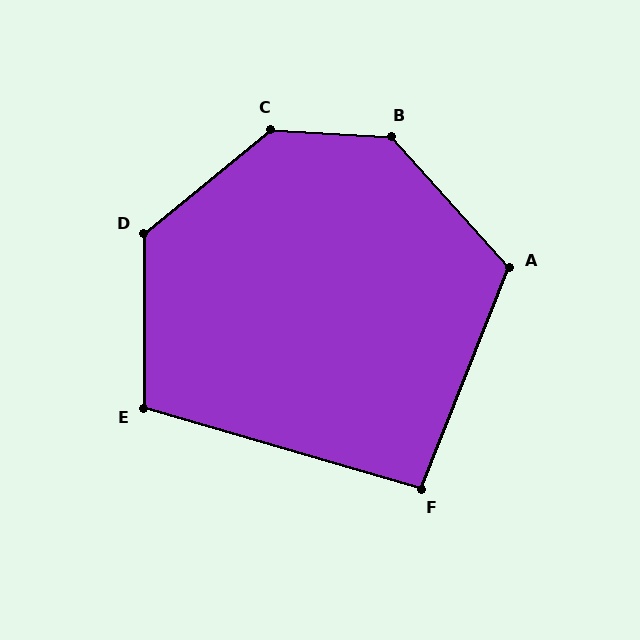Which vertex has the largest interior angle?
C, at approximately 137 degrees.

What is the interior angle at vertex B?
Approximately 136 degrees (obtuse).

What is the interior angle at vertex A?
Approximately 116 degrees (obtuse).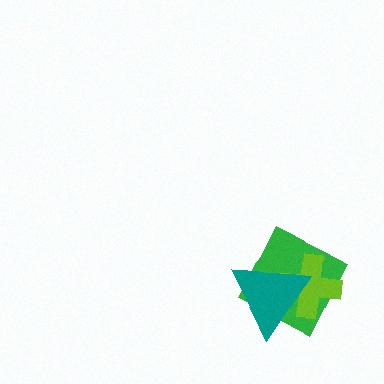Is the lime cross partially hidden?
Yes, it is partially covered by another shape.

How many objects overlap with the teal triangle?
2 objects overlap with the teal triangle.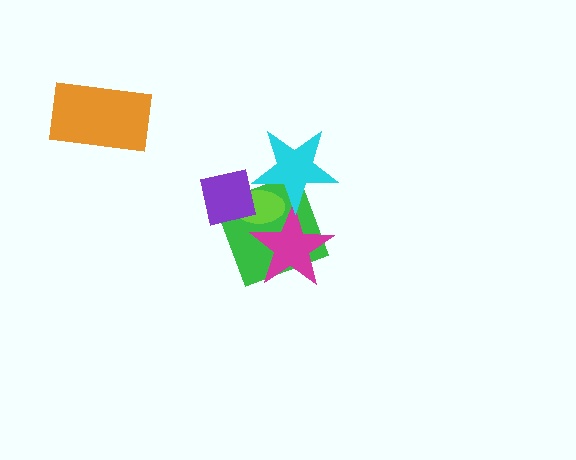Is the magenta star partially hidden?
Yes, it is partially covered by another shape.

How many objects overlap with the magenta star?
3 objects overlap with the magenta star.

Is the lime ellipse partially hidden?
Yes, it is partially covered by another shape.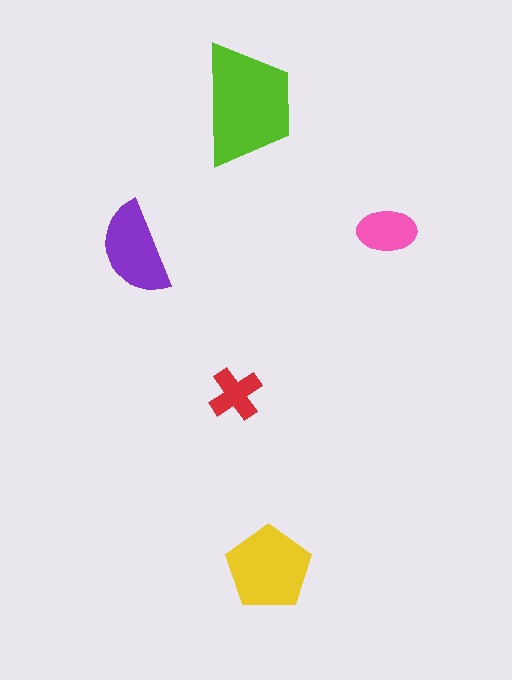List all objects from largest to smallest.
The lime trapezoid, the yellow pentagon, the purple semicircle, the pink ellipse, the red cross.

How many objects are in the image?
There are 5 objects in the image.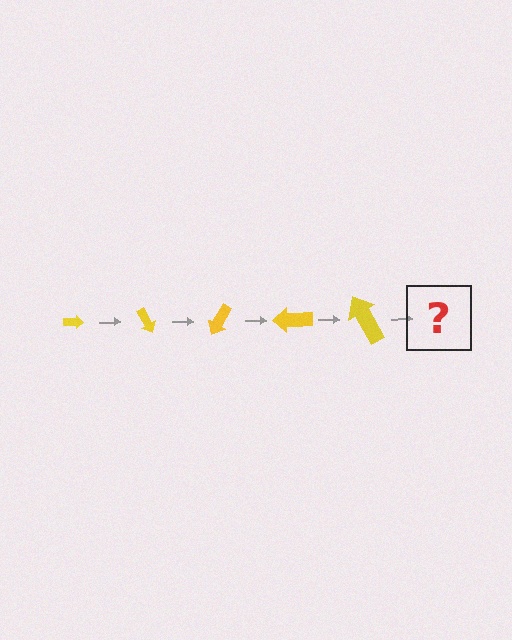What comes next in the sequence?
The next element should be an arrow, larger than the previous one and rotated 300 degrees from the start.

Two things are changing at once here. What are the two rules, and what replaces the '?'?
The two rules are that the arrow grows larger each step and it rotates 60 degrees each step. The '?' should be an arrow, larger than the previous one and rotated 300 degrees from the start.